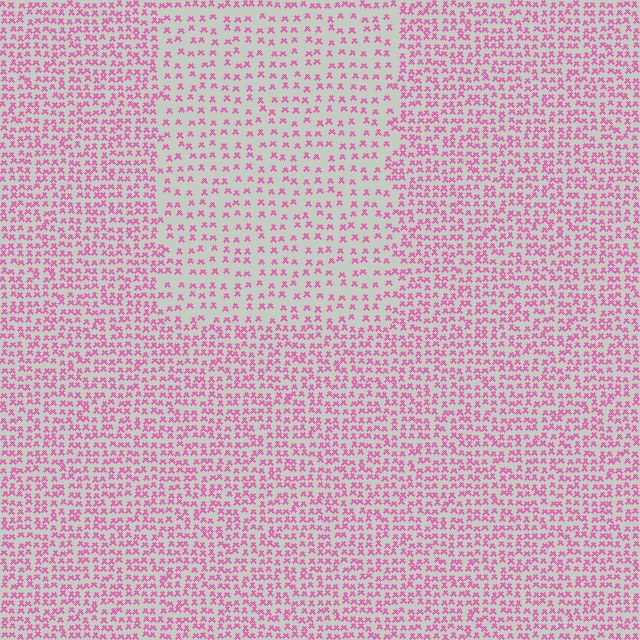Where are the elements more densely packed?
The elements are more densely packed outside the rectangle boundary.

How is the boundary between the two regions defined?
The boundary is defined by a change in element density (approximately 1.9x ratio). All elements are the same color, size, and shape.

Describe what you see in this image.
The image contains small pink elements arranged at two different densities. A rectangle-shaped region is visible where the elements are less densely packed than the surrounding area.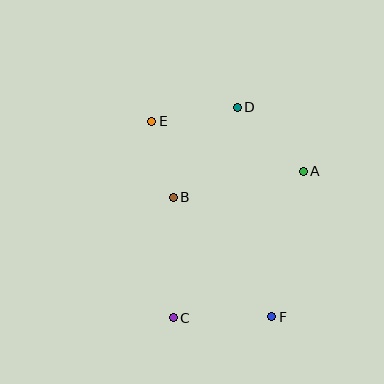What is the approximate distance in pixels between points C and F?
The distance between C and F is approximately 98 pixels.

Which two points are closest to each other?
Points B and E are closest to each other.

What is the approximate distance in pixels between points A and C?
The distance between A and C is approximately 196 pixels.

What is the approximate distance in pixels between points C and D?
The distance between C and D is approximately 220 pixels.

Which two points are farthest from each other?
Points E and F are farthest from each other.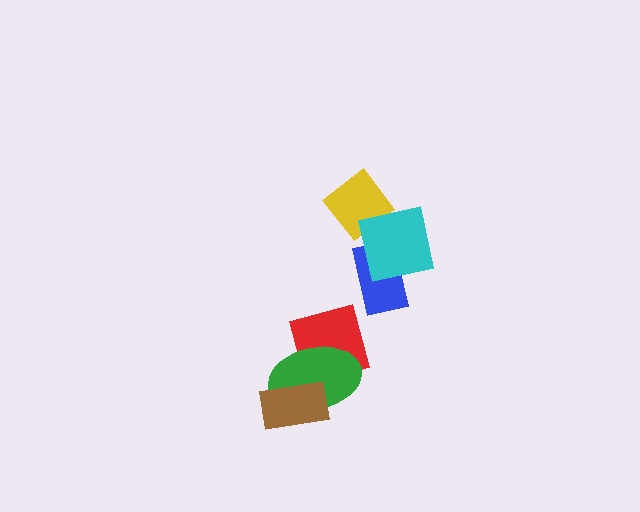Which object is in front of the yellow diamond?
The cyan square is in front of the yellow diamond.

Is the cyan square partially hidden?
No, no other shape covers it.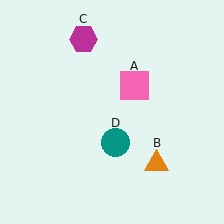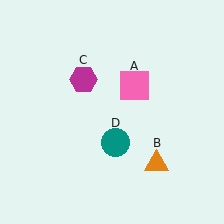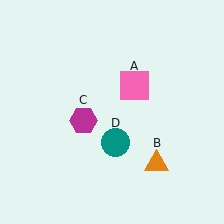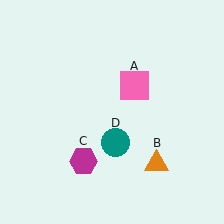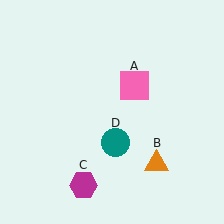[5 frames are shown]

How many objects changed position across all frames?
1 object changed position: magenta hexagon (object C).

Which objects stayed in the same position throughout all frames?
Pink square (object A) and orange triangle (object B) and teal circle (object D) remained stationary.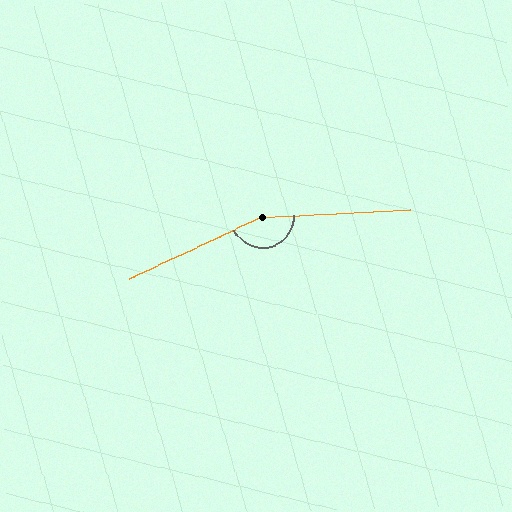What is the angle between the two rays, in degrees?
Approximately 158 degrees.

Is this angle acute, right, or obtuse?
It is obtuse.